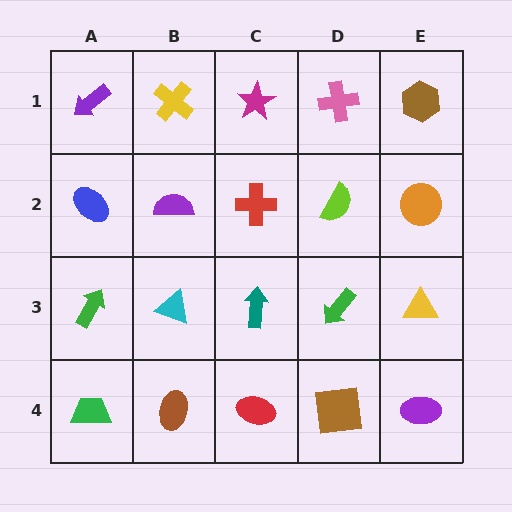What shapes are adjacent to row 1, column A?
A blue ellipse (row 2, column A), a yellow cross (row 1, column B).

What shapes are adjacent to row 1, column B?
A purple semicircle (row 2, column B), a purple arrow (row 1, column A), a magenta star (row 1, column C).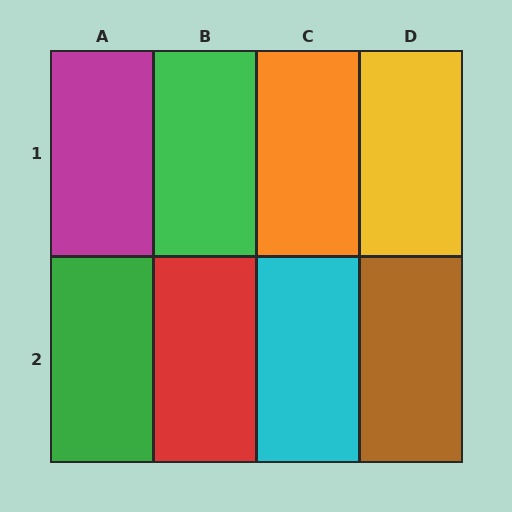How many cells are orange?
1 cell is orange.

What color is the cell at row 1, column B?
Green.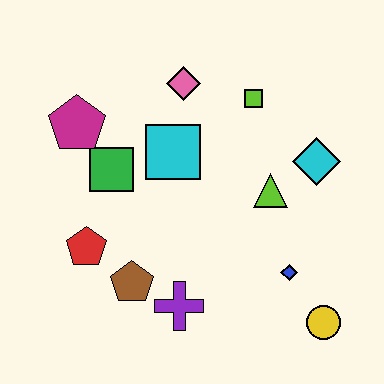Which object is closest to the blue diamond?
The yellow circle is closest to the blue diamond.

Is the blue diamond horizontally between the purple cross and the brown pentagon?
No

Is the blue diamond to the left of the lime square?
No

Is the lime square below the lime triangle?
No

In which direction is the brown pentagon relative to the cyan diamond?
The brown pentagon is to the left of the cyan diamond.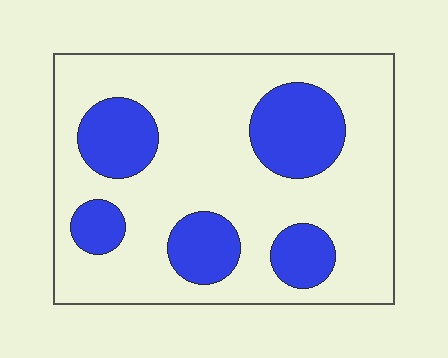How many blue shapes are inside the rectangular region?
5.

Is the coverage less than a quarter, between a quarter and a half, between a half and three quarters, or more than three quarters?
Between a quarter and a half.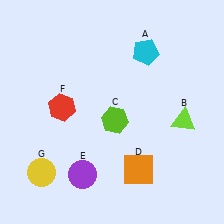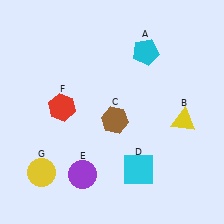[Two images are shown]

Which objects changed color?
B changed from lime to yellow. C changed from lime to brown. D changed from orange to cyan.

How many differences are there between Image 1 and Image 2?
There are 3 differences between the two images.